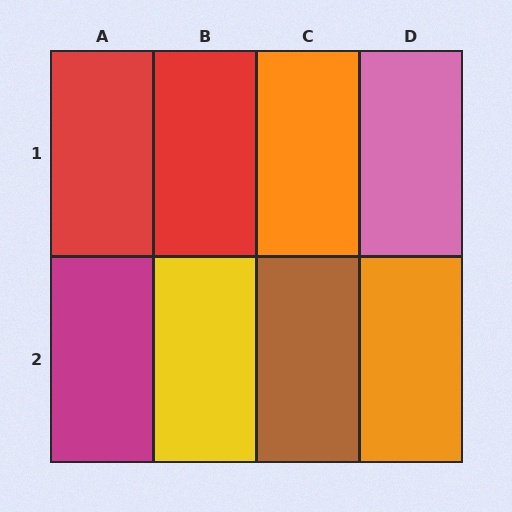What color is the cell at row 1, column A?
Red.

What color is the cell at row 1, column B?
Red.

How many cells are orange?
2 cells are orange.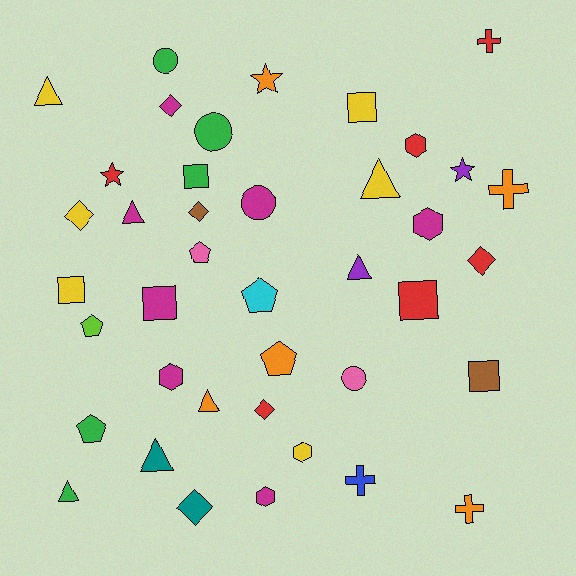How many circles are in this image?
There are 4 circles.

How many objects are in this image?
There are 40 objects.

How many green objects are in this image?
There are 5 green objects.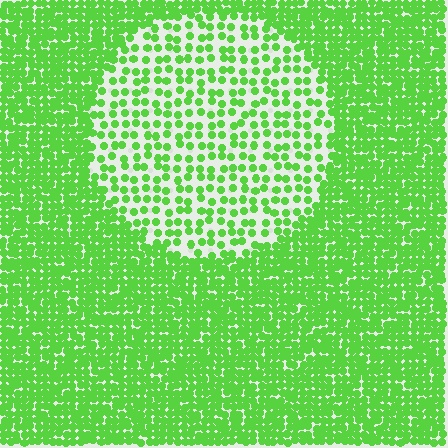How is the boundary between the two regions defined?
The boundary is defined by a change in element density (approximately 2.4x ratio). All elements are the same color, size, and shape.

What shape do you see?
I see a circle.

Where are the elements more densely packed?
The elements are more densely packed outside the circle boundary.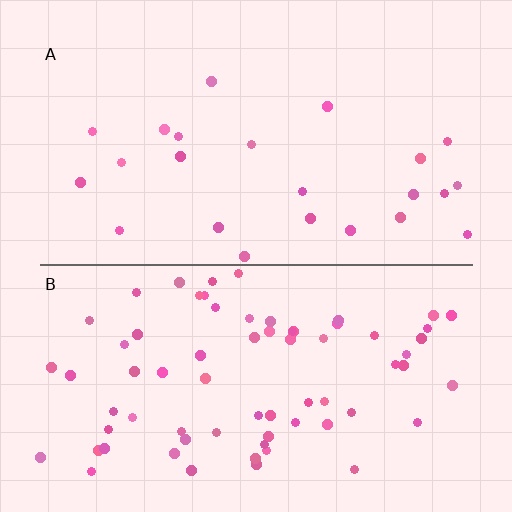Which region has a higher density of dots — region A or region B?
B (the bottom).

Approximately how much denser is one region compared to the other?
Approximately 3.0× — region B over region A.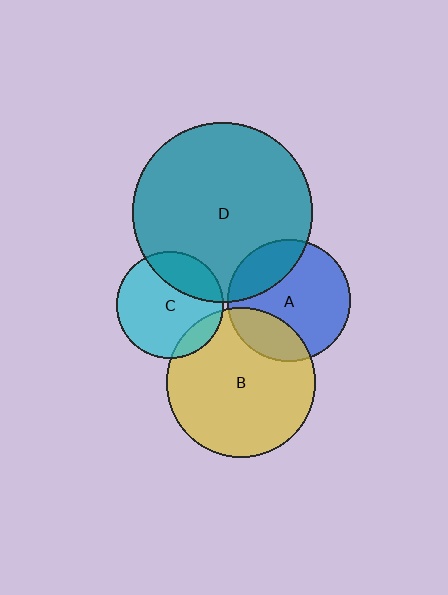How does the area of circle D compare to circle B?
Approximately 1.5 times.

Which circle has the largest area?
Circle D (teal).